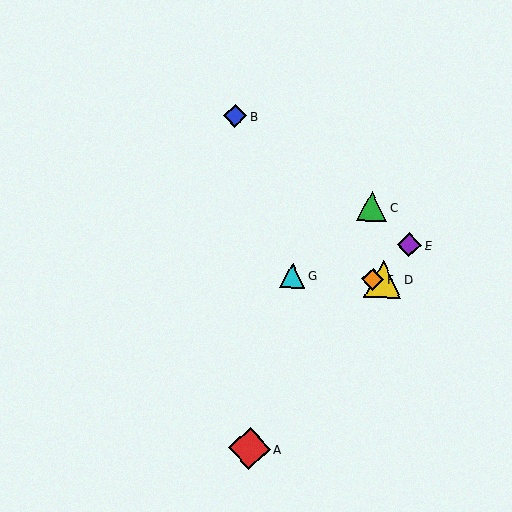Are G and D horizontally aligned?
Yes, both are at y≈276.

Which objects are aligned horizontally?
Objects D, F, G are aligned horizontally.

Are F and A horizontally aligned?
No, F is at y≈279 and A is at y≈449.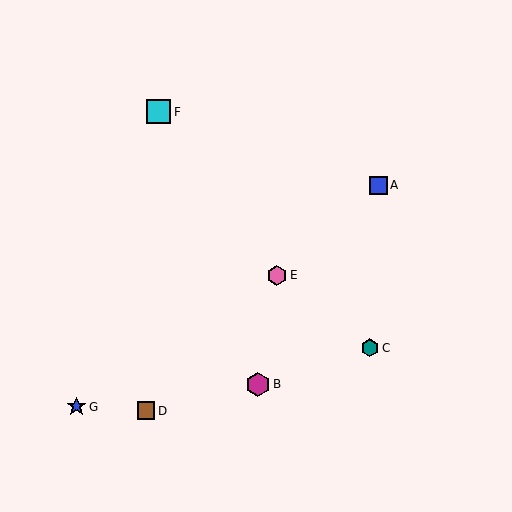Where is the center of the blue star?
The center of the blue star is at (76, 407).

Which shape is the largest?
The cyan square (labeled F) is the largest.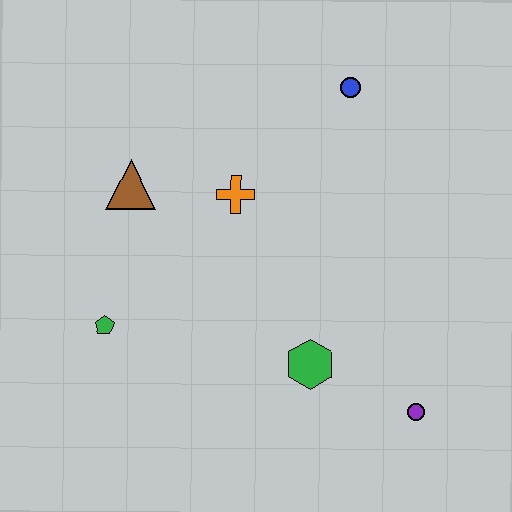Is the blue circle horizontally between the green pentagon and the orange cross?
No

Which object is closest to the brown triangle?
The orange cross is closest to the brown triangle.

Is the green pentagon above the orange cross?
No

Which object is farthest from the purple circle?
The brown triangle is farthest from the purple circle.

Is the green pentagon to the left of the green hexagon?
Yes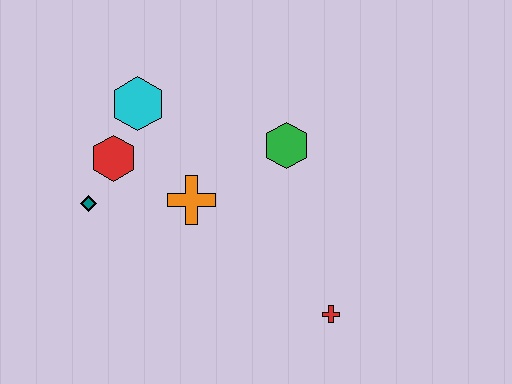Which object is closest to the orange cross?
The red hexagon is closest to the orange cross.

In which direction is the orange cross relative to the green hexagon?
The orange cross is to the left of the green hexagon.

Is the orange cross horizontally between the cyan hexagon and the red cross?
Yes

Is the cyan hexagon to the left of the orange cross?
Yes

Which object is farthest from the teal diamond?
The red cross is farthest from the teal diamond.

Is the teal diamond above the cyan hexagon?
No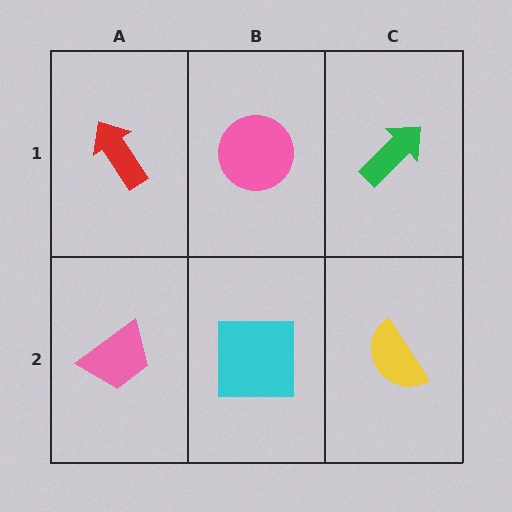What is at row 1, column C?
A green arrow.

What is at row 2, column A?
A pink trapezoid.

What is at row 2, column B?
A cyan square.